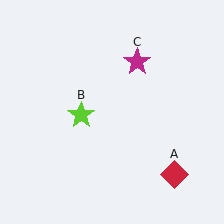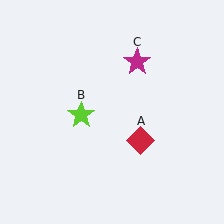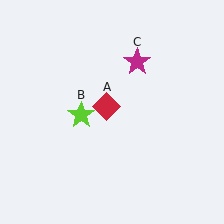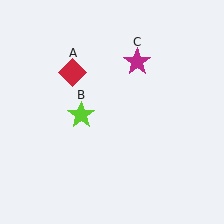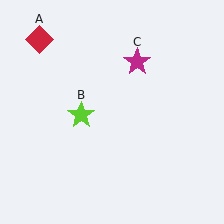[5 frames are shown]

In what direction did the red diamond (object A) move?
The red diamond (object A) moved up and to the left.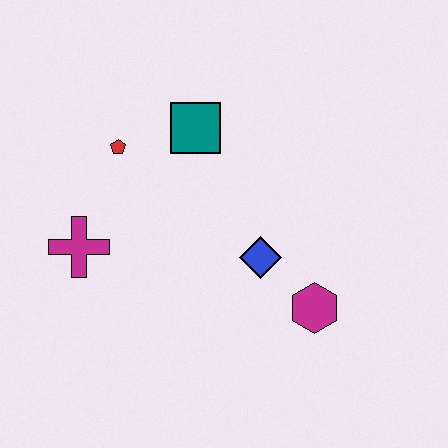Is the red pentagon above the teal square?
No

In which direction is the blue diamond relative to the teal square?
The blue diamond is below the teal square.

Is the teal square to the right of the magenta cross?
Yes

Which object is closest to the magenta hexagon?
The blue diamond is closest to the magenta hexagon.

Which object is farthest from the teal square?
The magenta hexagon is farthest from the teal square.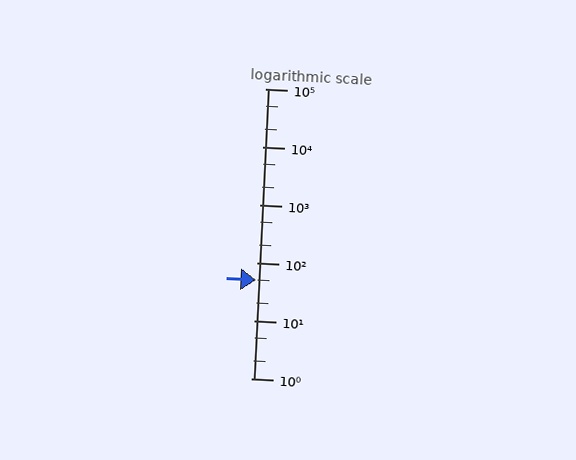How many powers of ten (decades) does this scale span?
The scale spans 5 decades, from 1 to 100000.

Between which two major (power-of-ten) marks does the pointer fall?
The pointer is between 10 and 100.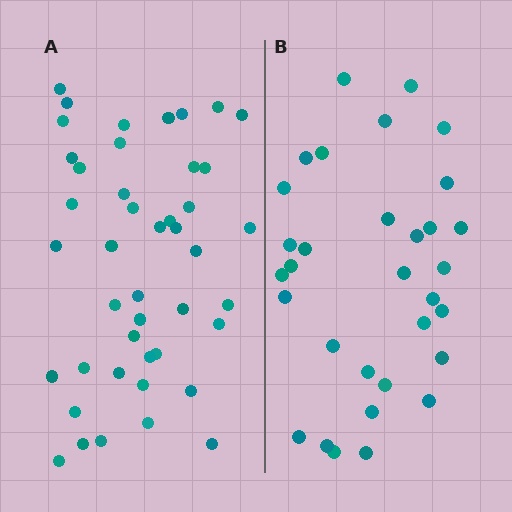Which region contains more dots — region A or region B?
Region A (the left region) has more dots.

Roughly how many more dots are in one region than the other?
Region A has roughly 12 or so more dots than region B.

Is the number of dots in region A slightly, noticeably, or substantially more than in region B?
Region A has noticeably more, but not dramatically so. The ratio is roughly 1.4 to 1.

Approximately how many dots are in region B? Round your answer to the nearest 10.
About 30 dots. (The exact count is 32, which rounds to 30.)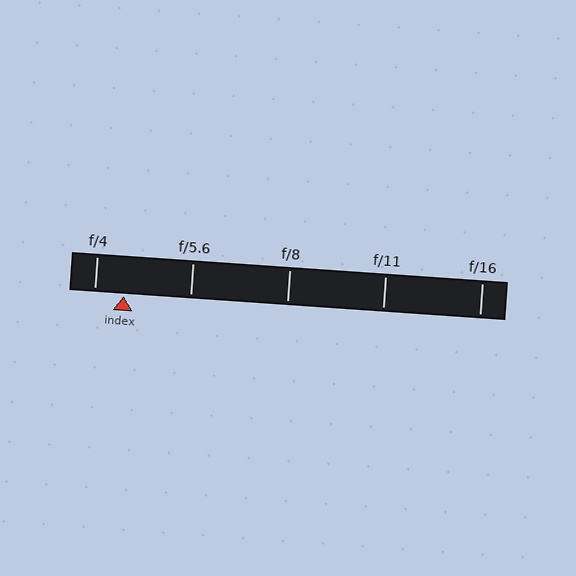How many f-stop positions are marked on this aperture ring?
There are 5 f-stop positions marked.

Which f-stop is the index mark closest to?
The index mark is closest to f/4.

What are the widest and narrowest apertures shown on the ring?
The widest aperture shown is f/4 and the narrowest is f/16.